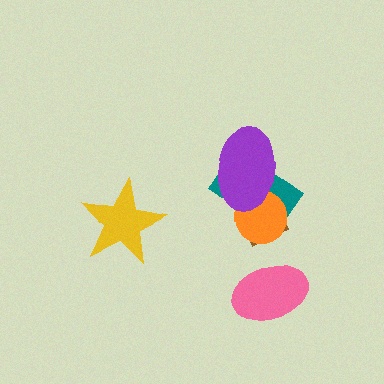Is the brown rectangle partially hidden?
Yes, it is partially covered by another shape.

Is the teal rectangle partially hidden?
Yes, it is partially covered by another shape.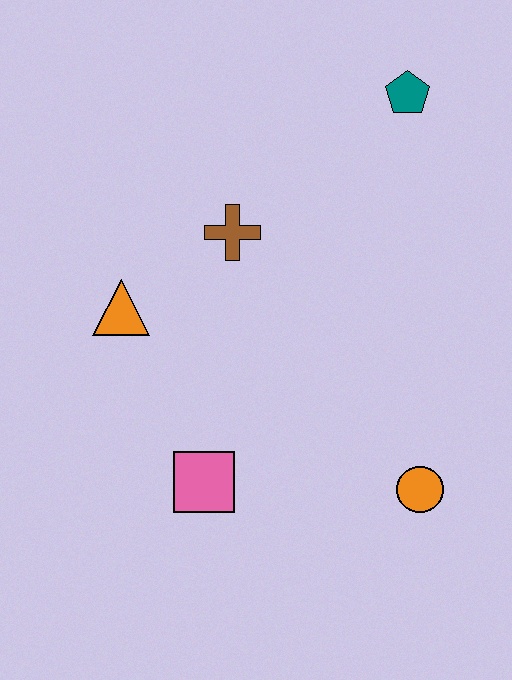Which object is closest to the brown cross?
The orange triangle is closest to the brown cross.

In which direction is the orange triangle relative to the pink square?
The orange triangle is above the pink square.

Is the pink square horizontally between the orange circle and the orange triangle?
Yes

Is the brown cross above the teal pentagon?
No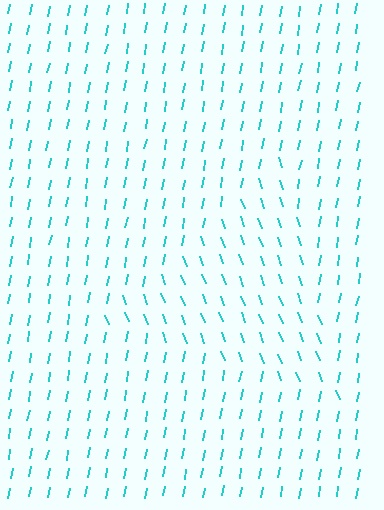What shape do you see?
I see a triangle.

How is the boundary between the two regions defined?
The boundary is defined purely by a change in line orientation (approximately 31 degrees difference). All lines are the same color and thickness.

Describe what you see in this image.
The image is filled with small cyan line segments. A triangle region in the image has lines oriented differently from the surrounding lines, creating a visible texture boundary.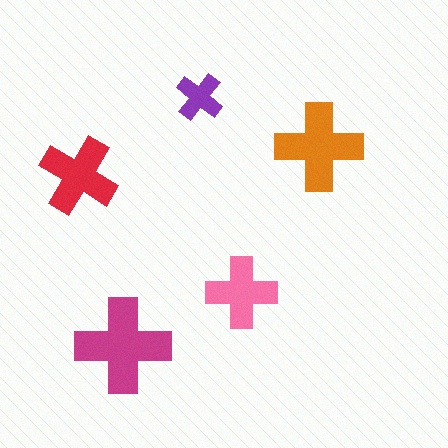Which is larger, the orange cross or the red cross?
The orange one.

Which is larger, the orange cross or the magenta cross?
The magenta one.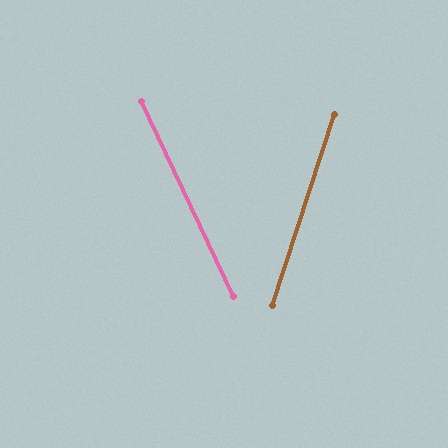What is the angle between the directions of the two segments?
Approximately 43 degrees.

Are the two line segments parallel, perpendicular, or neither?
Neither parallel nor perpendicular — they differ by about 43°.